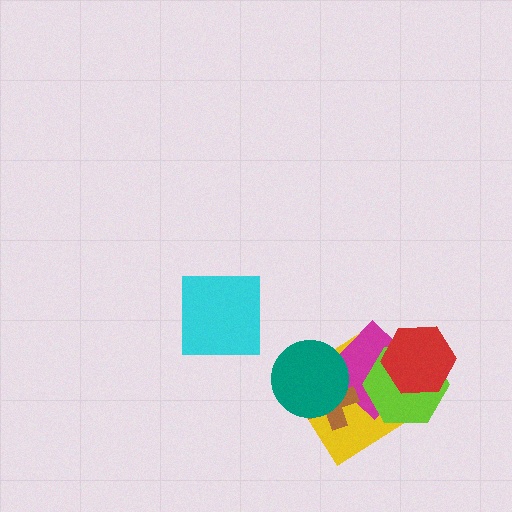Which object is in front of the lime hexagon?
The red hexagon is in front of the lime hexagon.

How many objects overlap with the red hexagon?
3 objects overlap with the red hexagon.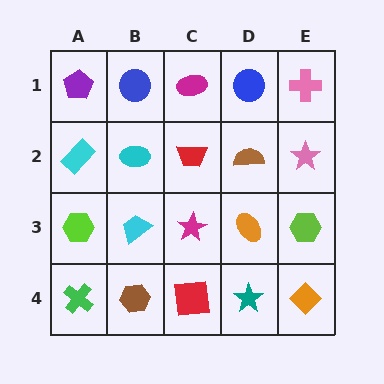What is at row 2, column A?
A cyan rectangle.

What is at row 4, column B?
A brown hexagon.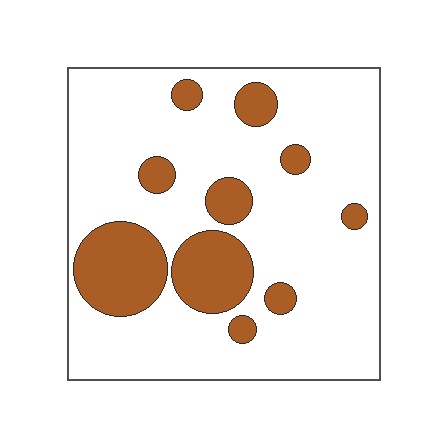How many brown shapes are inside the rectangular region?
10.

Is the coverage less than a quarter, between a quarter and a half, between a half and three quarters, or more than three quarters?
Less than a quarter.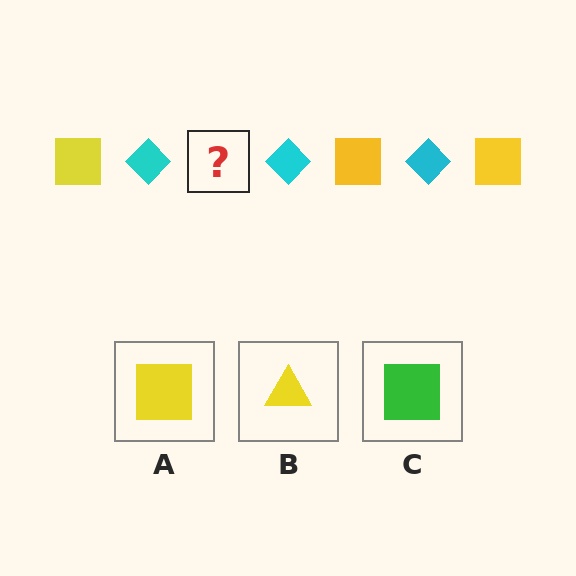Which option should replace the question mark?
Option A.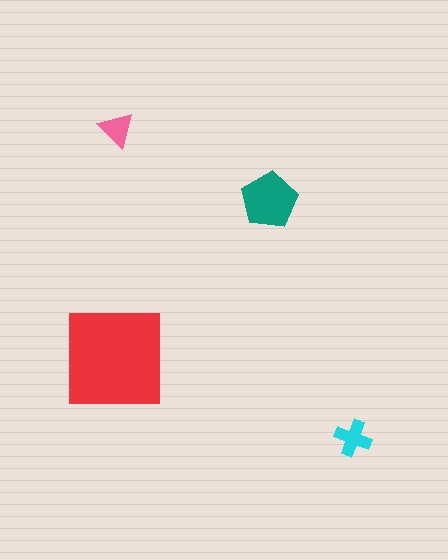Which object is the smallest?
The pink triangle.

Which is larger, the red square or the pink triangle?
The red square.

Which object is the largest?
The red square.